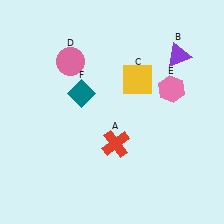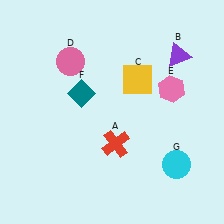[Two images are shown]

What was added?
A cyan circle (G) was added in Image 2.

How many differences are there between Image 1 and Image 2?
There is 1 difference between the two images.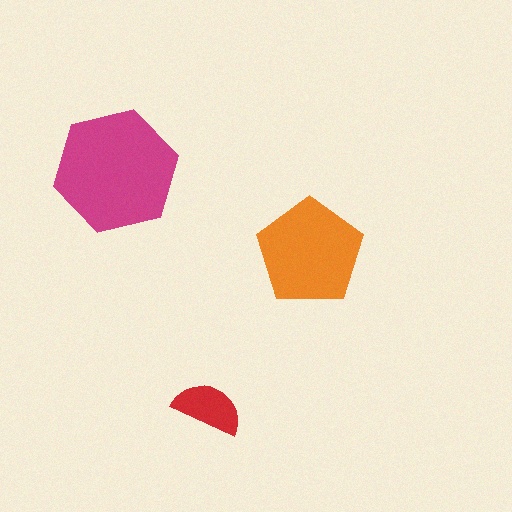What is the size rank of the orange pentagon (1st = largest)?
2nd.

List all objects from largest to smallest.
The magenta hexagon, the orange pentagon, the red semicircle.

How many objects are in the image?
There are 3 objects in the image.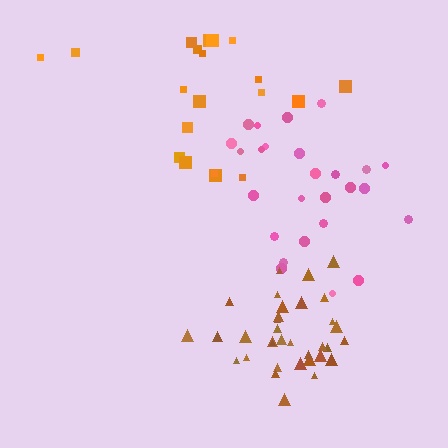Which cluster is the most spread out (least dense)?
Orange.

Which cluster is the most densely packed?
Brown.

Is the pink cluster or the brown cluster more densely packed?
Brown.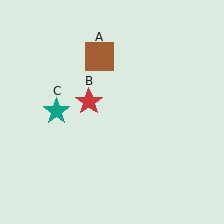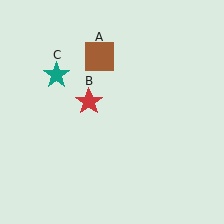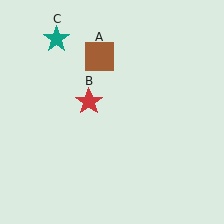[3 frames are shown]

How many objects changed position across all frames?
1 object changed position: teal star (object C).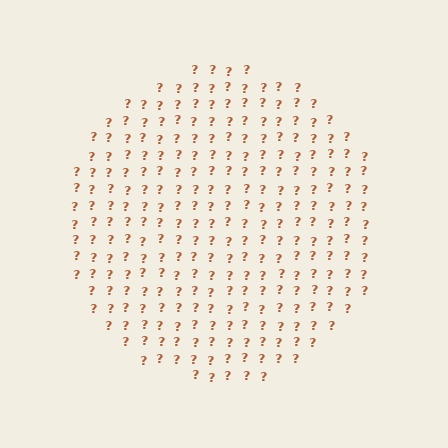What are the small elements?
The small elements are question marks.